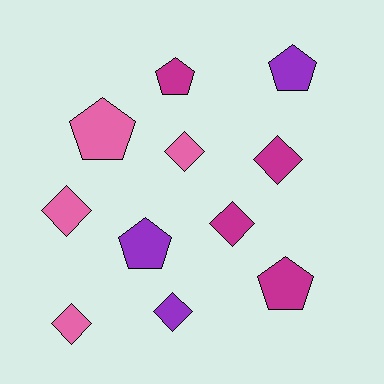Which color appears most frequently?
Pink, with 4 objects.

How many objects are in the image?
There are 11 objects.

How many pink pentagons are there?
There is 1 pink pentagon.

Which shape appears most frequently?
Diamond, with 6 objects.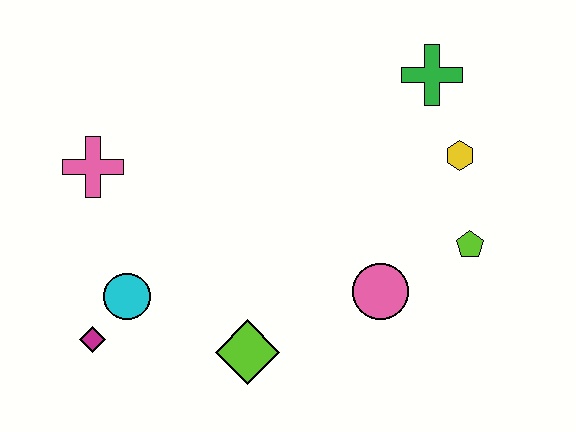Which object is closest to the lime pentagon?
The yellow hexagon is closest to the lime pentagon.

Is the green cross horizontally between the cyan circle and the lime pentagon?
Yes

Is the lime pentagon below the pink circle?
No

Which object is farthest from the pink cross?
The lime pentagon is farthest from the pink cross.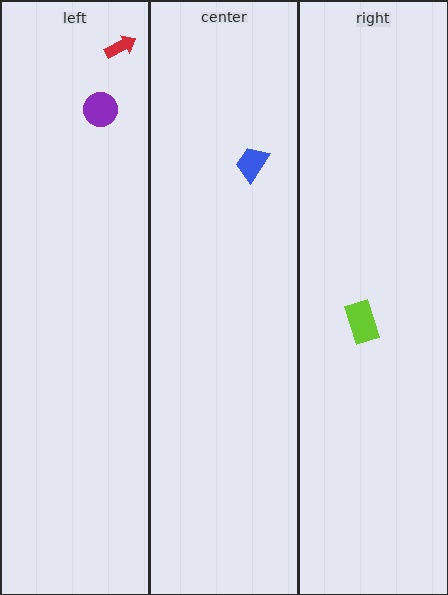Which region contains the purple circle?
The left region.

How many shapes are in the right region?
1.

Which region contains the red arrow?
The left region.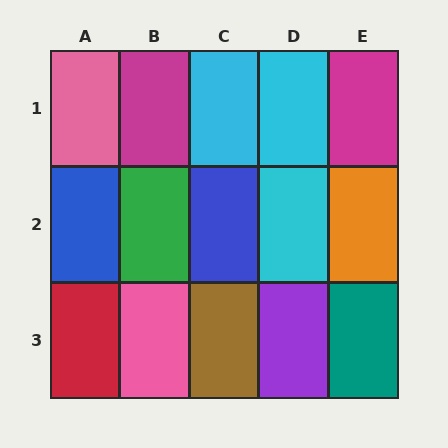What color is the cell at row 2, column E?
Orange.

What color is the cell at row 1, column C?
Cyan.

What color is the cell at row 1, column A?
Pink.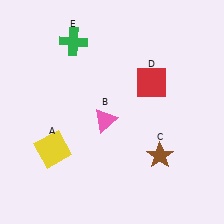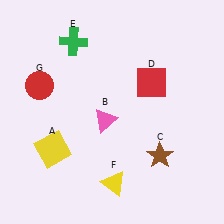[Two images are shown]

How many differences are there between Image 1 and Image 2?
There are 2 differences between the two images.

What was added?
A yellow triangle (F), a red circle (G) were added in Image 2.